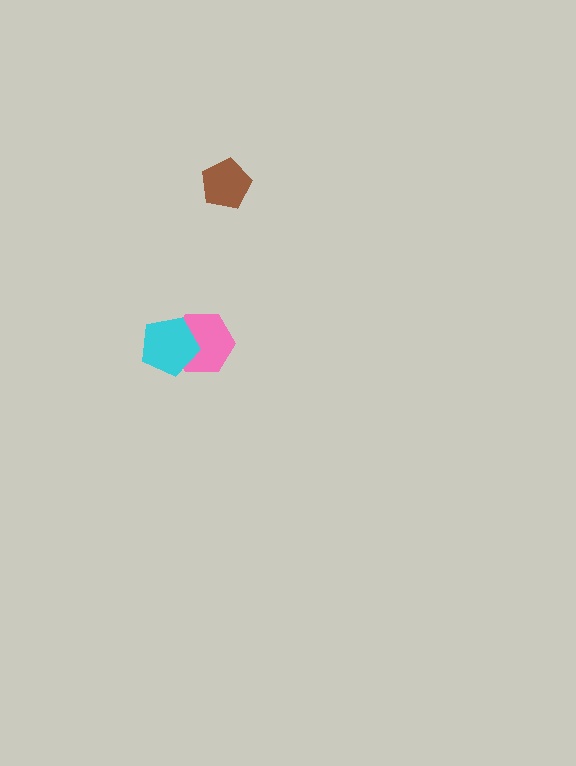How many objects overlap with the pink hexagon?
1 object overlaps with the pink hexagon.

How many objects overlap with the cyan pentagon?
1 object overlaps with the cyan pentagon.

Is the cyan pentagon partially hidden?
No, no other shape covers it.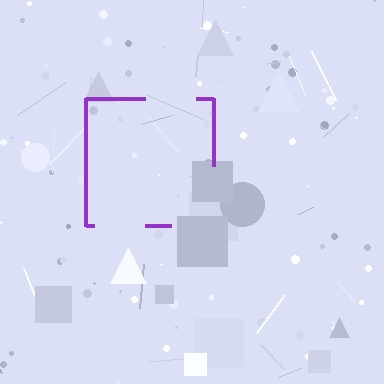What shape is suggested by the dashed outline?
The dashed outline suggests a square.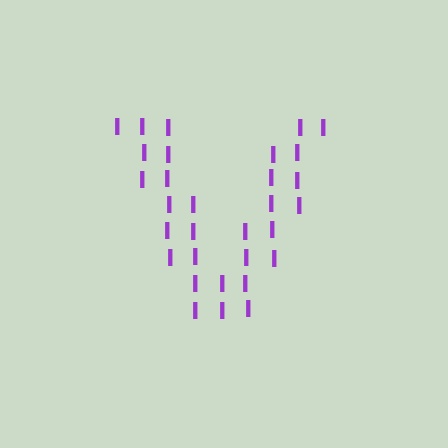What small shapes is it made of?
It is made of small letter I's.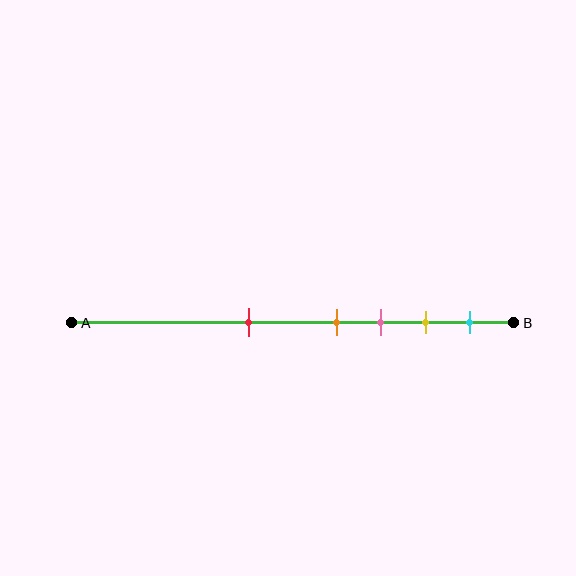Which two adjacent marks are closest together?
The orange and pink marks are the closest adjacent pair.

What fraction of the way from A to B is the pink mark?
The pink mark is approximately 70% (0.7) of the way from A to B.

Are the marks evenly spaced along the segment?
No, the marks are not evenly spaced.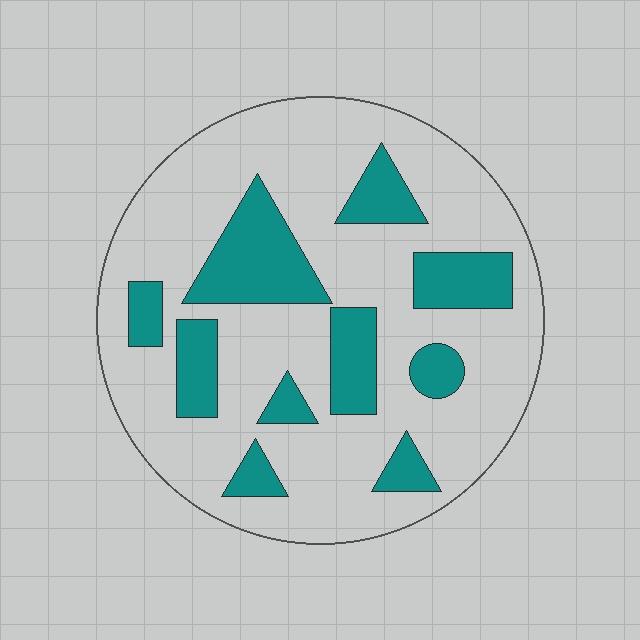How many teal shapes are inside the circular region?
10.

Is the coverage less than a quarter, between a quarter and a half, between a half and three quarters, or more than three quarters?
Between a quarter and a half.